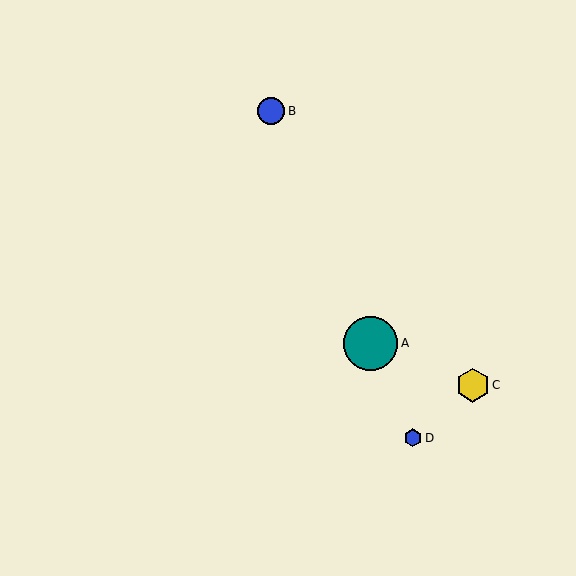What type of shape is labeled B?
Shape B is a blue circle.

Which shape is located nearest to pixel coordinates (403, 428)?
The blue hexagon (labeled D) at (413, 438) is nearest to that location.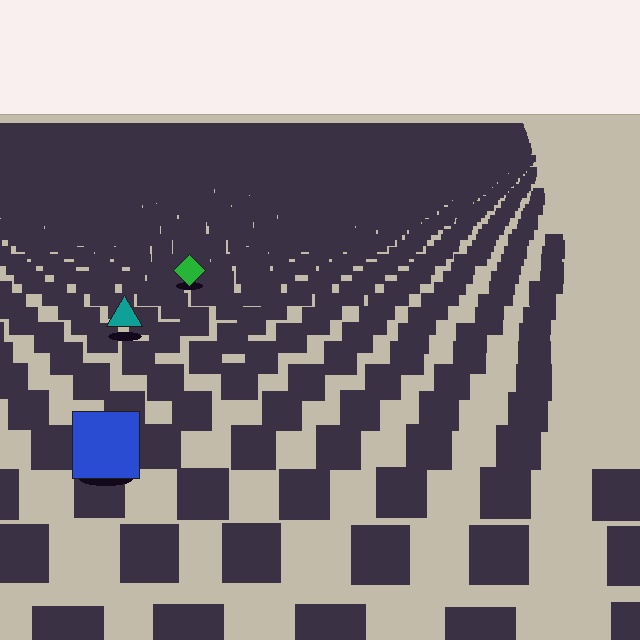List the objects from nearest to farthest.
From nearest to farthest: the blue square, the teal triangle, the green diamond.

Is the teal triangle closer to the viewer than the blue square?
No. The blue square is closer — you can tell from the texture gradient: the ground texture is coarser near it.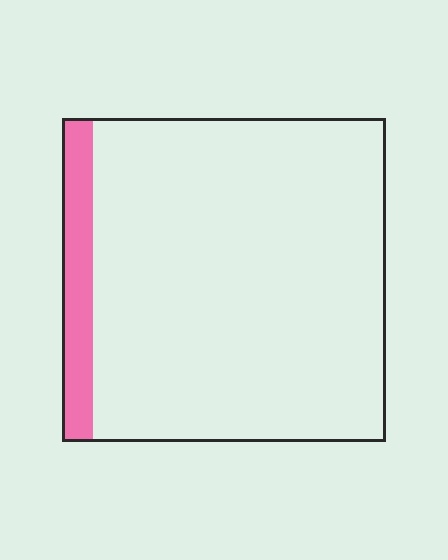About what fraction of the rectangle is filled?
About one tenth (1/10).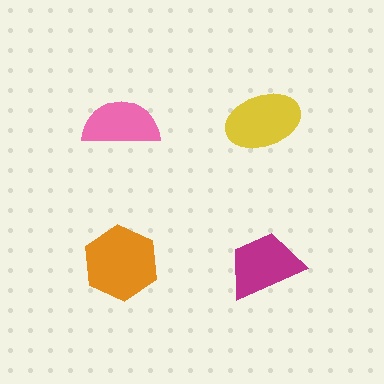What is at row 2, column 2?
A magenta trapezoid.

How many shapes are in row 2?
2 shapes.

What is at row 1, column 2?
A yellow ellipse.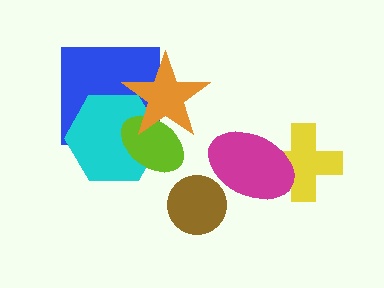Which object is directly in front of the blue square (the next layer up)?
The cyan hexagon is directly in front of the blue square.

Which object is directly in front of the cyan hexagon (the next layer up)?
The lime ellipse is directly in front of the cyan hexagon.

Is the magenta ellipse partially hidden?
Yes, it is partially covered by another shape.